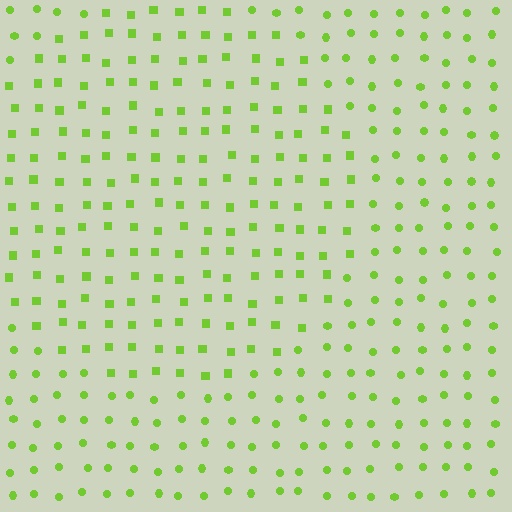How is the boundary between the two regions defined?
The boundary is defined by a change in element shape: squares inside vs. circles outside. All elements share the same color and spacing.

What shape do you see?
I see a circle.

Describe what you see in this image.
The image is filled with small lime elements arranged in a uniform grid. A circle-shaped region contains squares, while the surrounding area contains circles. The boundary is defined purely by the change in element shape.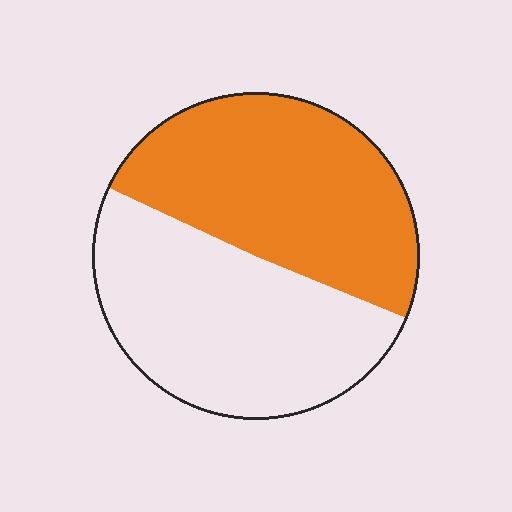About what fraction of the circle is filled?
About one half (1/2).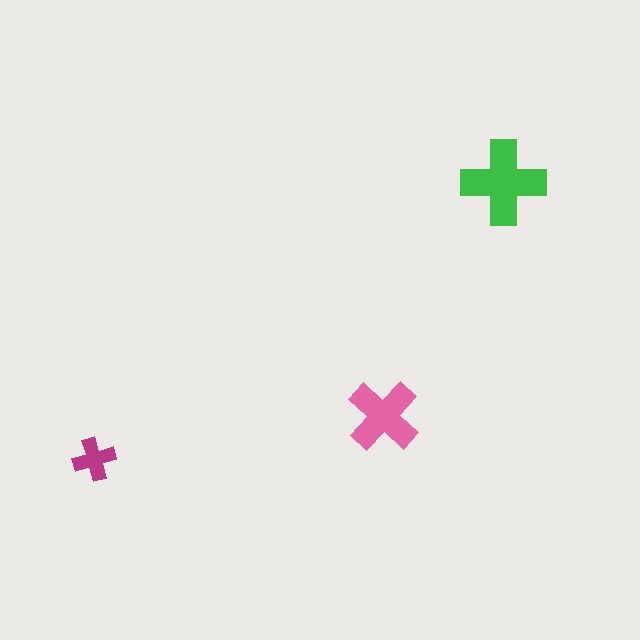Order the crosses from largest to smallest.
the green one, the pink one, the magenta one.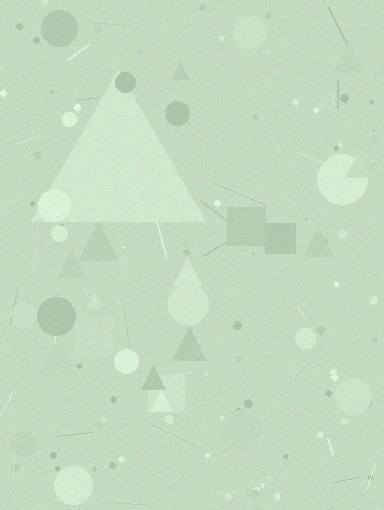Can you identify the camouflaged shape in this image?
The camouflaged shape is a triangle.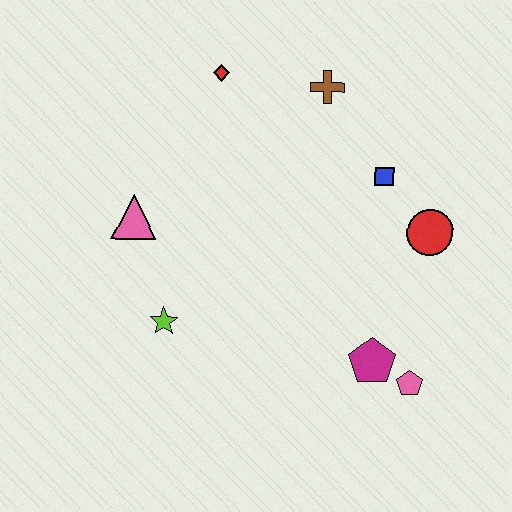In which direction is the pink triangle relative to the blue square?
The pink triangle is to the left of the blue square.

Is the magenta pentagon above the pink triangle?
No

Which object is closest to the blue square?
The red circle is closest to the blue square.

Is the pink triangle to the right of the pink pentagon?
No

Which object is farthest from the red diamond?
The pink pentagon is farthest from the red diamond.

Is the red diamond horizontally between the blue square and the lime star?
Yes